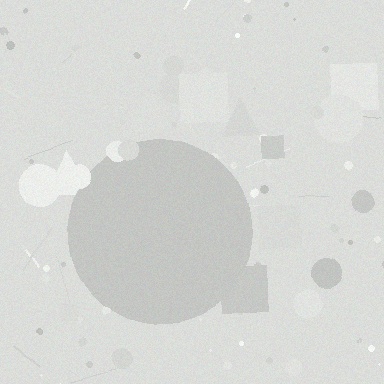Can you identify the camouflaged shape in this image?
The camouflaged shape is a circle.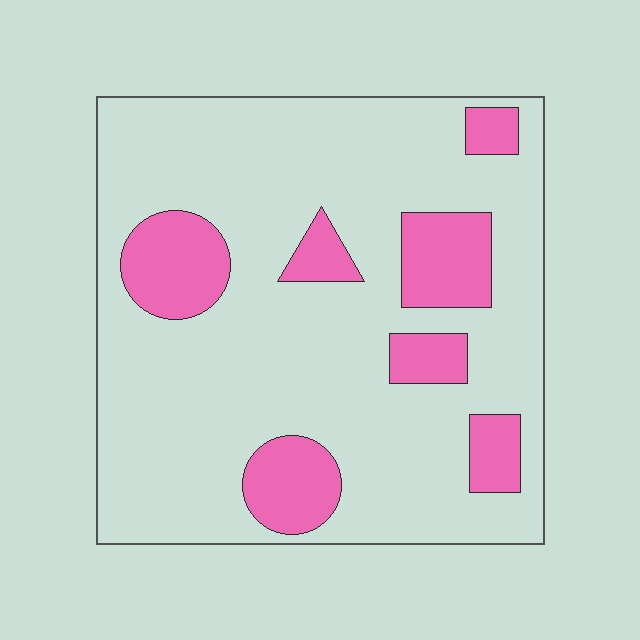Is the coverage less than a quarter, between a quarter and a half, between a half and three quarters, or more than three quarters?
Less than a quarter.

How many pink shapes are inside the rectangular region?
7.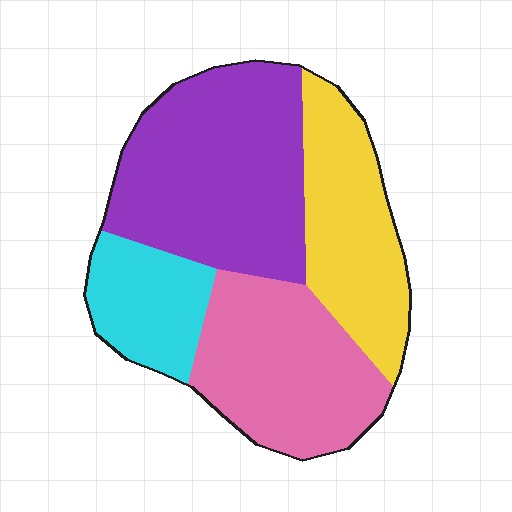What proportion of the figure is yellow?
Yellow covers 23% of the figure.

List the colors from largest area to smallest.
From largest to smallest: purple, pink, yellow, cyan.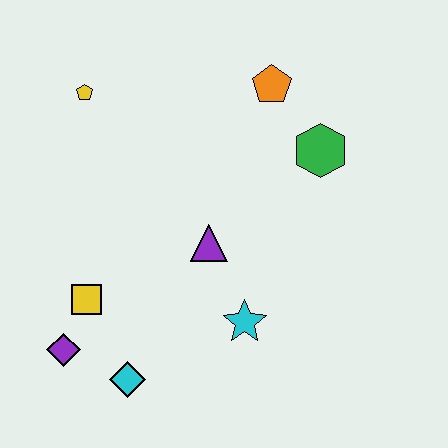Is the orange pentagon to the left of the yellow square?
No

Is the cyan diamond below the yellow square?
Yes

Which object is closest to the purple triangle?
The cyan star is closest to the purple triangle.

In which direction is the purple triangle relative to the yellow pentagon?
The purple triangle is below the yellow pentagon.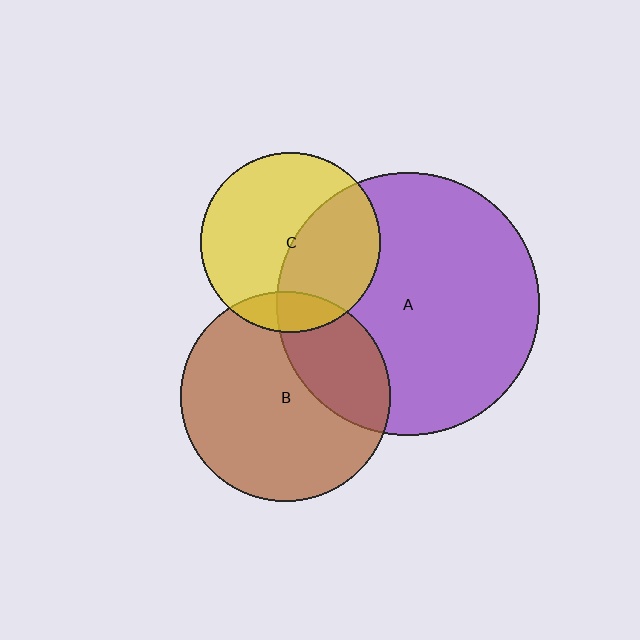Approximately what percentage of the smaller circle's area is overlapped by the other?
Approximately 30%.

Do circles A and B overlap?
Yes.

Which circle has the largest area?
Circle A (purple).